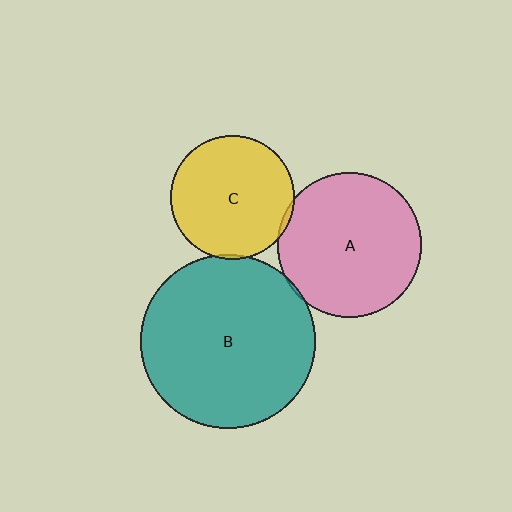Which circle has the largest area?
Circle B (teal).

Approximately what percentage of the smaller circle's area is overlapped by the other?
Approximately 5%.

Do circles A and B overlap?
Yes.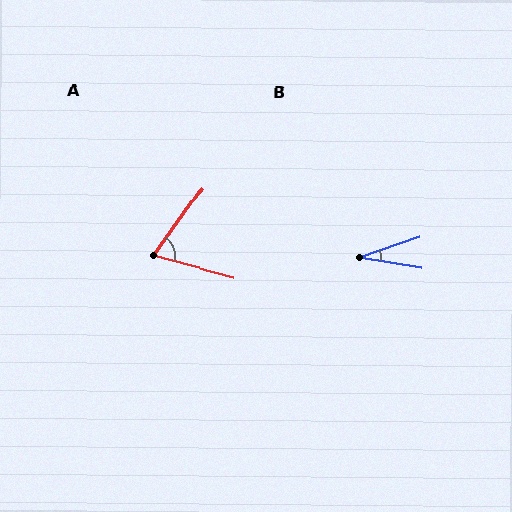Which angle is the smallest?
B, at approximately 29 degrees.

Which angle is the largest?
A, at approximately 69 degrees.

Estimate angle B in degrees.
Approximately 29 degrees.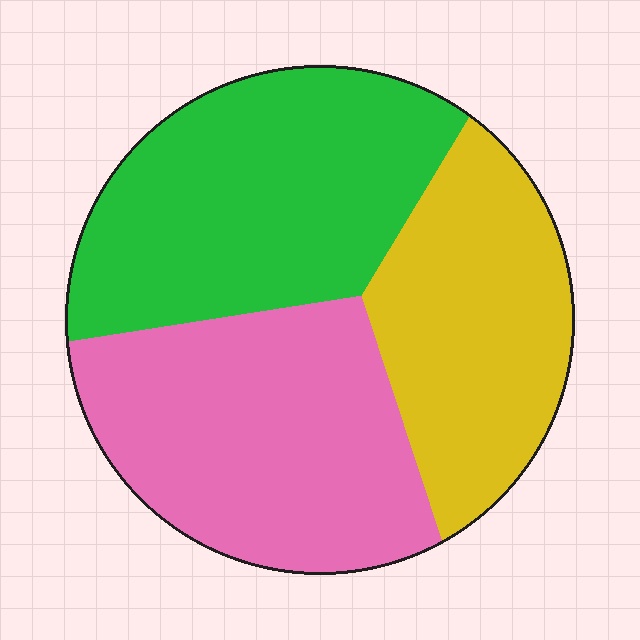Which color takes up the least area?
Yellow, at roughly 30%.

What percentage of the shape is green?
Green takes up between a quarter and a half of the shape.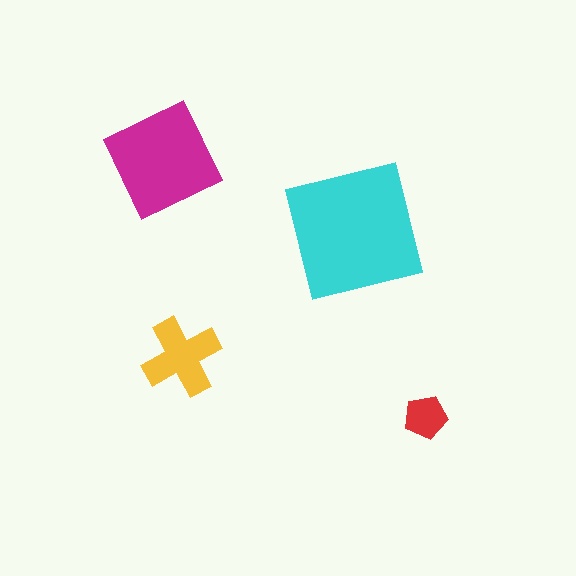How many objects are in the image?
There are 4 objects in the image.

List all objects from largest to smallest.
The cyan square, the magenta diamond, the yellow cross, the red pentagon.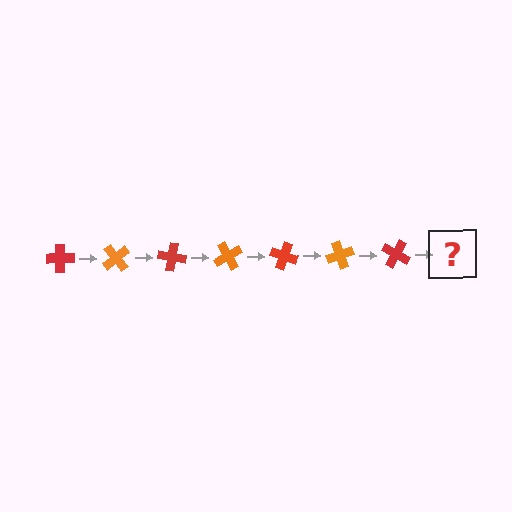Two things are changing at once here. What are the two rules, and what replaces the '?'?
The two rules are that it rotates 50 degrees each step and the color cycles through red and orange. The '?' should be an orange cross, rotated 350 degrees from the start.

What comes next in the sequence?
The next element should be an orange cross, rotated 350 degrees from the start.